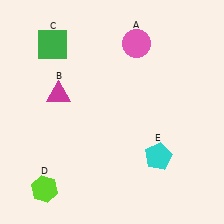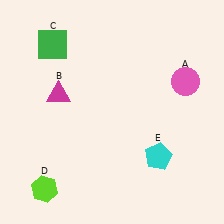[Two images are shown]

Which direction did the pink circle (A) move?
The pink circle (A) moved right.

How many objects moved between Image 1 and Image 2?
1 object moved between the two images.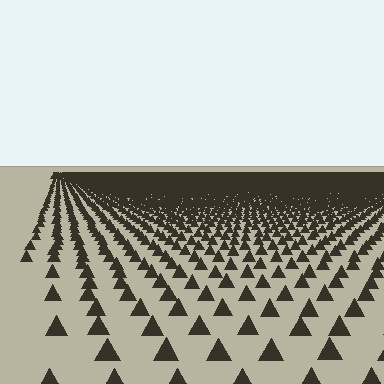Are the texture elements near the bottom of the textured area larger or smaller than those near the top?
Larger. Near the bottom, elements are closer to the viewer and appear at a bigger on-screen size.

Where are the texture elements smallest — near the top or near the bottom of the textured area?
Near the top.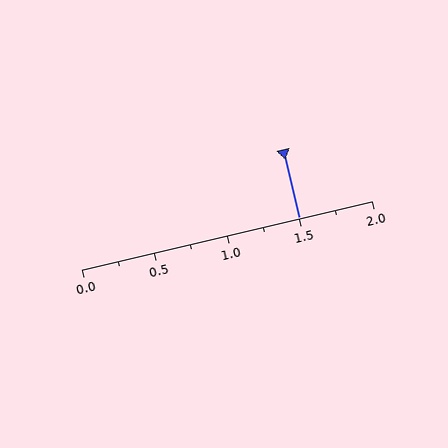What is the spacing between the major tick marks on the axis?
The major ticks are spaced 0.5 apart.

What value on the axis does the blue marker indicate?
The marker indicates approximately 1.5.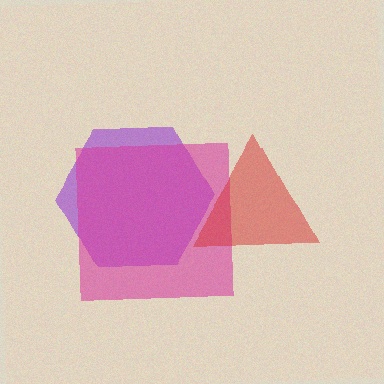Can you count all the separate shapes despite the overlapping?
Yes, there are 3 separate shapes.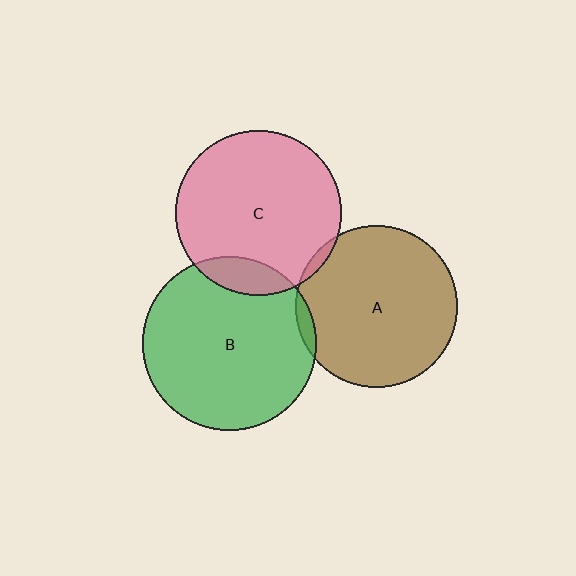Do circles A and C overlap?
Yes.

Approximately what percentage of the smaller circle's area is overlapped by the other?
Approximately 5%.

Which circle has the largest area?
Circle B (green).